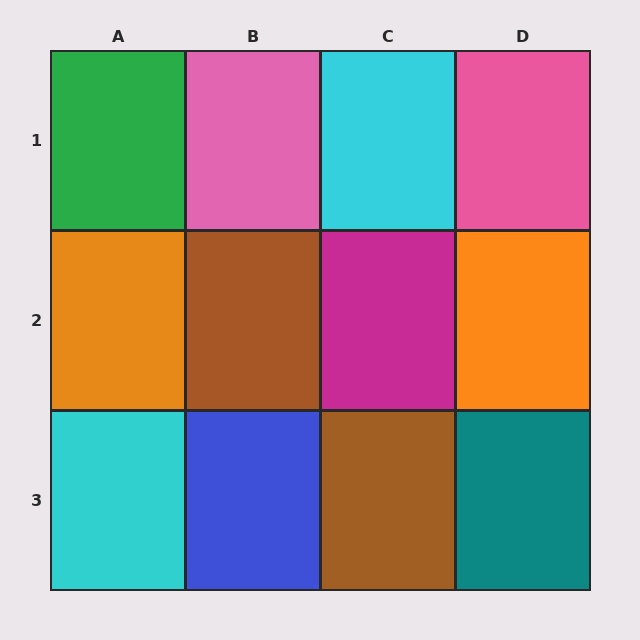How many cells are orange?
2 cells are orange.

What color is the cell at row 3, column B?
Blue.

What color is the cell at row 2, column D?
Orange.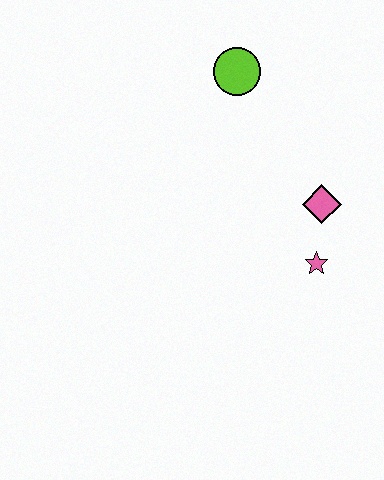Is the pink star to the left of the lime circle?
No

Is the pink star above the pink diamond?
No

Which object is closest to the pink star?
The pink diamond is closest to the pink star.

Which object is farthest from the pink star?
The lime circle is farthest from the pink star.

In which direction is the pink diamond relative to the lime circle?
The pink diamond is below the lime circle.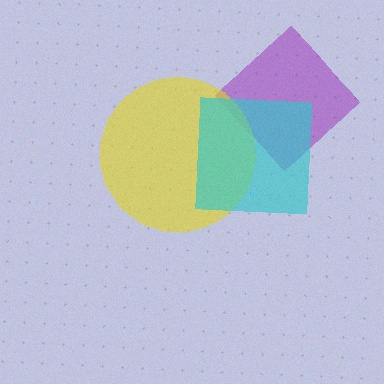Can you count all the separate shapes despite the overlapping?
Yes, there are 3 separate shapes.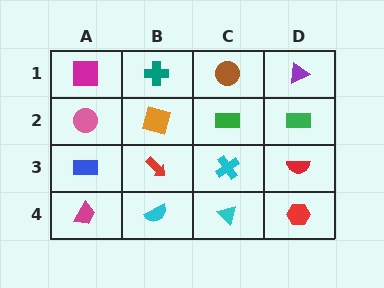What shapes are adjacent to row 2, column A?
A magenta square (row 1, column A), a blue rectangle (row 3, column A), an orange square (row 2, column B).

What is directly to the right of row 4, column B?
A cyan triangle.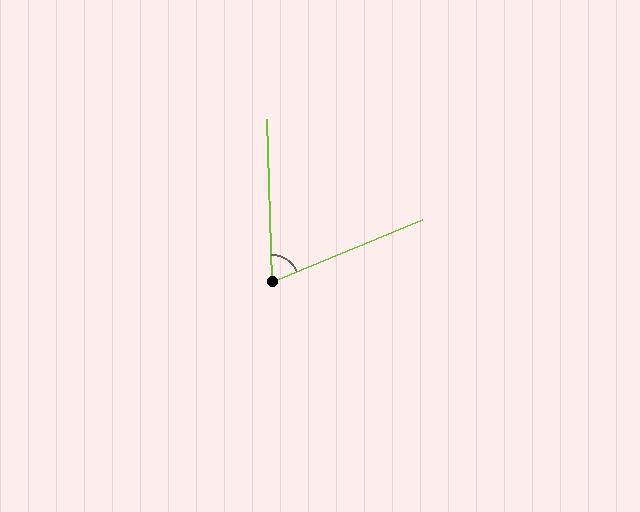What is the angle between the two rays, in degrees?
Approximately 69 degrees.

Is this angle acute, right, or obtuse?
It is acute.